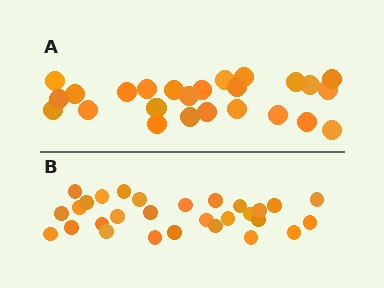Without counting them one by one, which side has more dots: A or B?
Region B (the bottom region) has more dots.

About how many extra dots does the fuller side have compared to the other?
Region B has about 4 more dots than region A.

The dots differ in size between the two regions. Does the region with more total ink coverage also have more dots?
No. Region A has more total ink coverage because its dots are larger, but region B actually contains more individual dots. Total area can be misleading — the number of items is what matters here.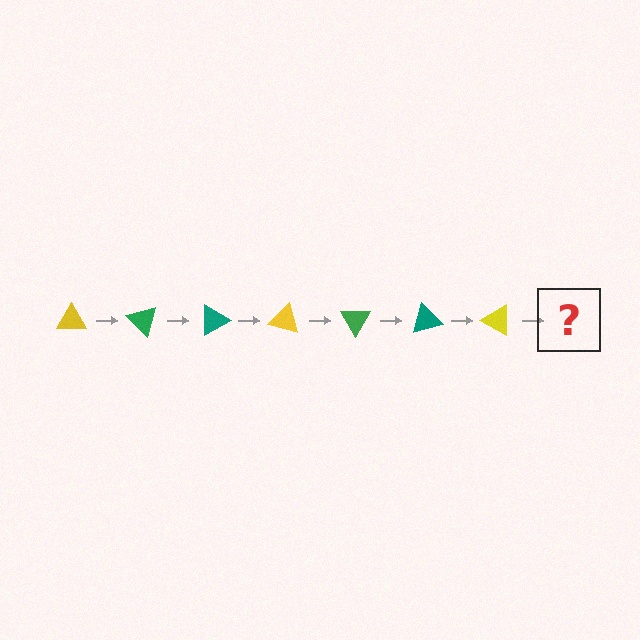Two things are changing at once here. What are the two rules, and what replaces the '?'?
The two rules are that it rotates 45 degrees each step and the color cycles through yellow, green, and teal. The '?' should be a green triangle, rotated 315 degrees from the start.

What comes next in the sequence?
The next element should be a green triangle, rotated 315 degrees from the start.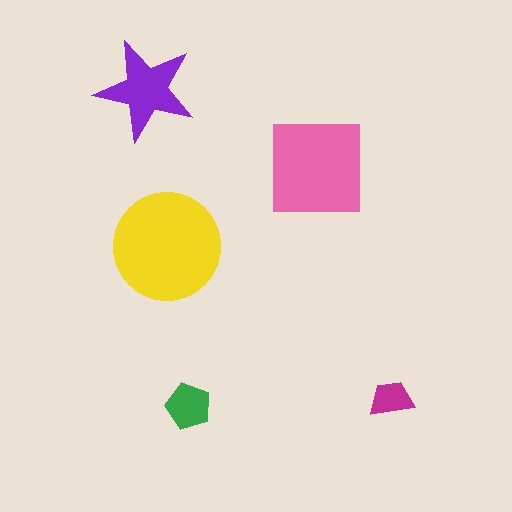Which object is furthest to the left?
The purple star is leftmost.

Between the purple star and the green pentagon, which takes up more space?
The purple star.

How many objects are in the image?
There are 5 objects in the image.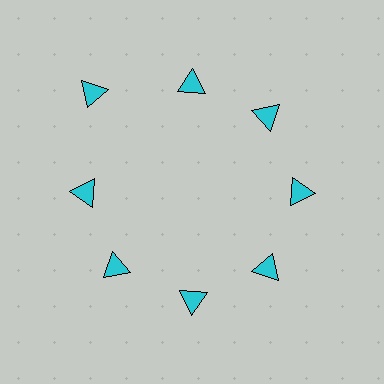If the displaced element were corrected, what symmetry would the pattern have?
It would have 8-fold rotational symmetry — the pattern would map onto itself every 45 degrees.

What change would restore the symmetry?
The symmetry would be restored by moving it inward, back onto the ring so that all 8 triangles sit at equal angles and equal distance from the center.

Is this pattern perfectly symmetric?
No. The 8 cyan triangles are arranged in a ring, but one element near the 10 o'clock position is pushed outward from the center, breaking the 8-fold rotational symmetry.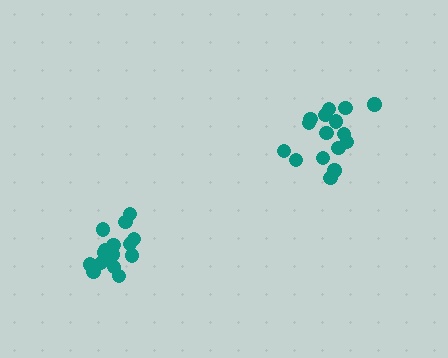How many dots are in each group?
Group 1: 16 dots, Group 2: 16 dots (32 total).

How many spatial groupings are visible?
There are 2 spatial groupings.